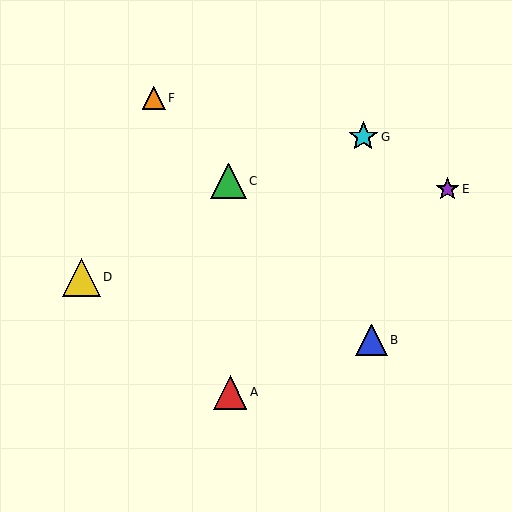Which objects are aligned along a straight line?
Objects B, C, F are aligned along a straight line.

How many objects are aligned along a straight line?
3 objects (B, C, F) are aligned along a straight line.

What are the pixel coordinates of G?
Object G is at (363, 137).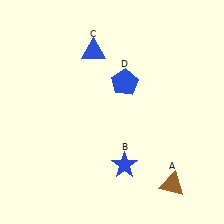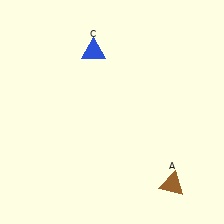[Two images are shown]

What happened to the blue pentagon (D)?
The blue pentagon (D) was removed in Image 2. It was in the top-right area of Image 1.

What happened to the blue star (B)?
The blue star (B) was removed in Image 2. It was in the bottom-right area of Image 1.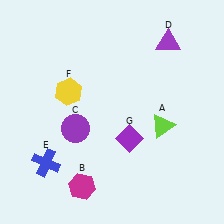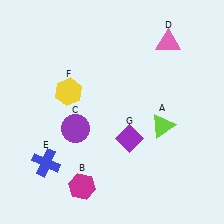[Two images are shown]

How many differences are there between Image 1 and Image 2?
There is 1 difference between the two images.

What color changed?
The triangle (D) changed from purple in Image 1 to pink in Image 2.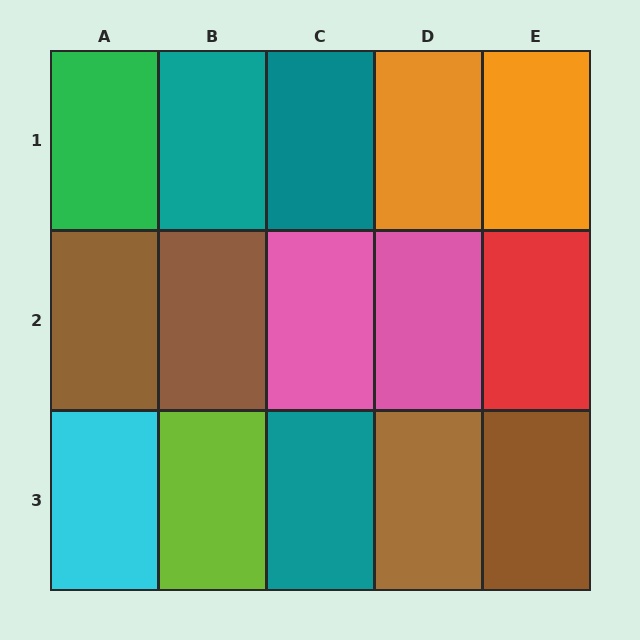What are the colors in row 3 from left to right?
Cyan, lime, teal, brown, brown.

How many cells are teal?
3 cells are teal.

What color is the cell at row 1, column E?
Orange.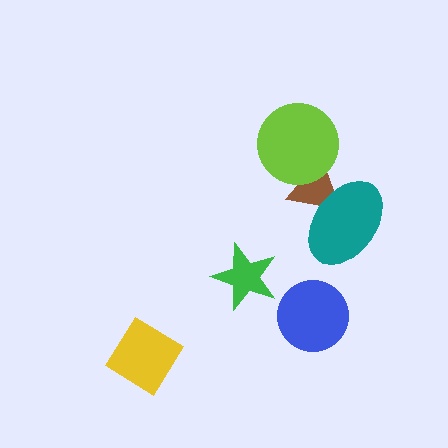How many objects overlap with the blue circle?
0 objects overlap with the blue circle.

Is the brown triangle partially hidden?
Yes, it is partially covered by another shape.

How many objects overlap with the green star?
0 objects overlap with the green star.